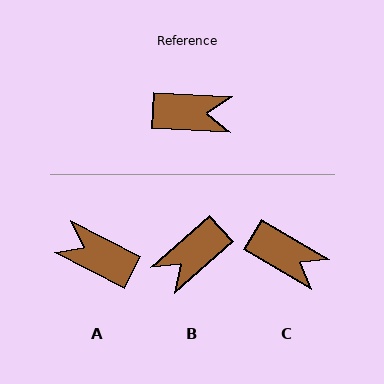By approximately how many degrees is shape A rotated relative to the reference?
Approximately 156 degrees counter-clockwise.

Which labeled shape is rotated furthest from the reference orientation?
A, about 156 degrees away.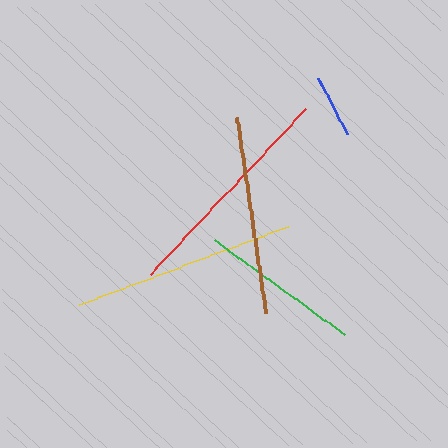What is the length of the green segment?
The green segment is approximately 160 pixels long.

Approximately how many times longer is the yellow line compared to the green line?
The yellow line is approximately 1.4 times the length of the green line.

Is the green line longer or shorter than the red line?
The red line is longer than the green line.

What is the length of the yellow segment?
The yellow segment is approximately 223 pixels long.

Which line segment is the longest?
The red line is the longest at approximately 226 pixels.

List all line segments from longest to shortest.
From longest to shortest: red, yellow, brown, green, blue.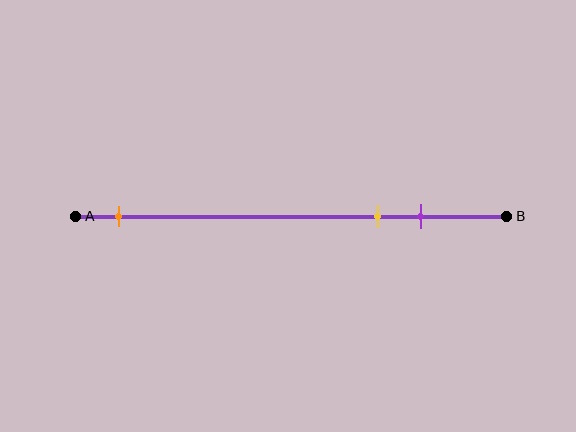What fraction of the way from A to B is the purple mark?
The purple mark is approximately 80% (0.8) of the way from A to B.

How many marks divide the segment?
There are 3 marks dividing the segment.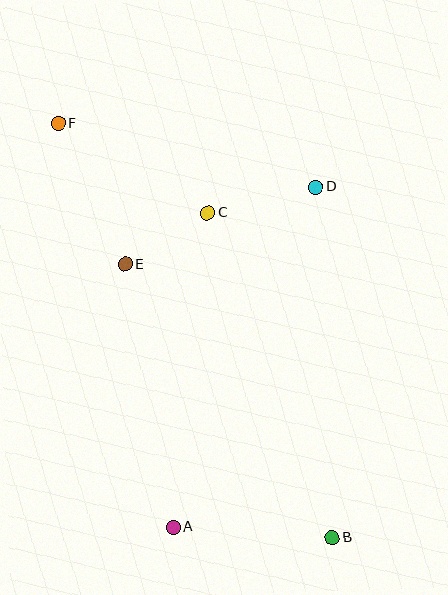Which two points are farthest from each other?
Points B and F are farthest from each other.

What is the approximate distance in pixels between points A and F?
The distance between A and F is approximately 420 pixels.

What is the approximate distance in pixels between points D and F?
The distance between D and F is approximately 266 pixels.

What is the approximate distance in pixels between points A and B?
The distance between A and B is approximately 160 pixels.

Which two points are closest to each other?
Points C and E are closest to each other.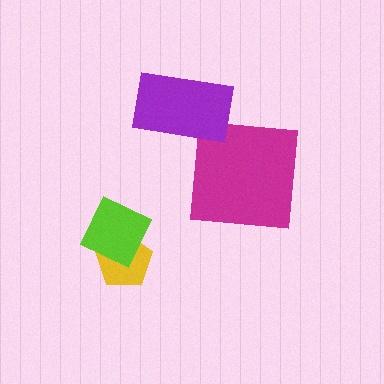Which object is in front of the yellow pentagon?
The lime square is in front of the yellow pentagon.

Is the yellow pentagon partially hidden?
Yes, it is partially covered by another shape.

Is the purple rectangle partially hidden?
No, no other shape covers it.